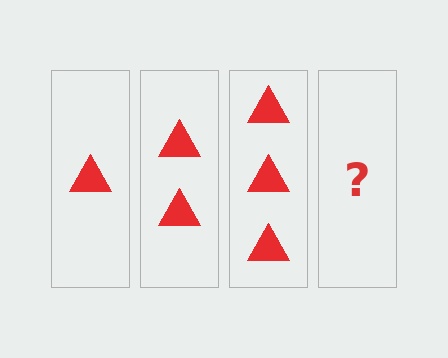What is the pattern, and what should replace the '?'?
The pattern is that each step adds one more triangle. The '?' should be 4 triangles.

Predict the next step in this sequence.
The next step is 4 triangles.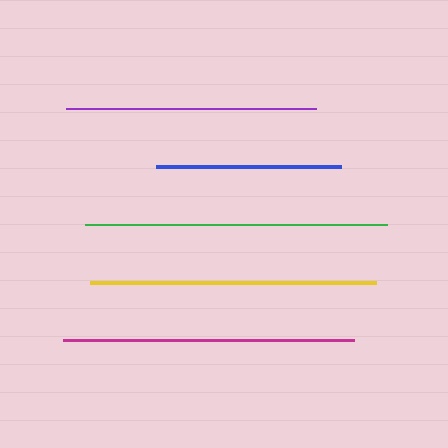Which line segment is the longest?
The green line is the longest at approximately 302 pixels.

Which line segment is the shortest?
The blue line is the shortest at approximately 185 pixels.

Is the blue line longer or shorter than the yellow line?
The yellow line is longer than the blue line.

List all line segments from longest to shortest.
From longest to shortest: green, magenta, yellow, purple, blue.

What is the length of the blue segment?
The blue segment is approximately 185 pixels long.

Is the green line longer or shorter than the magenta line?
The green line is longer than the magenta line.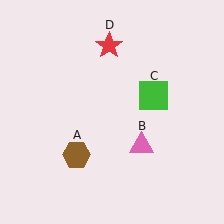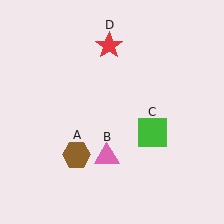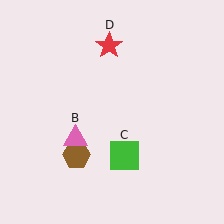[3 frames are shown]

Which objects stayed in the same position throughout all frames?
Brown hexagon (object A) and red star (object D) remained stationary.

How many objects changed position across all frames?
2 objects changed position: pink triangle (object B), green square (object C).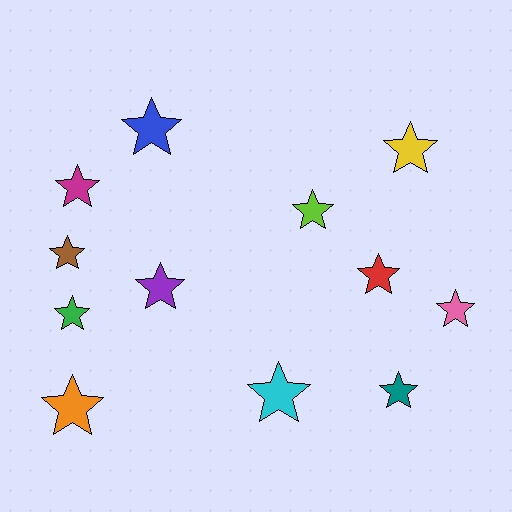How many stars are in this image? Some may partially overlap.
There are 12 stars.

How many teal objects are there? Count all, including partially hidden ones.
There is 1 teal object.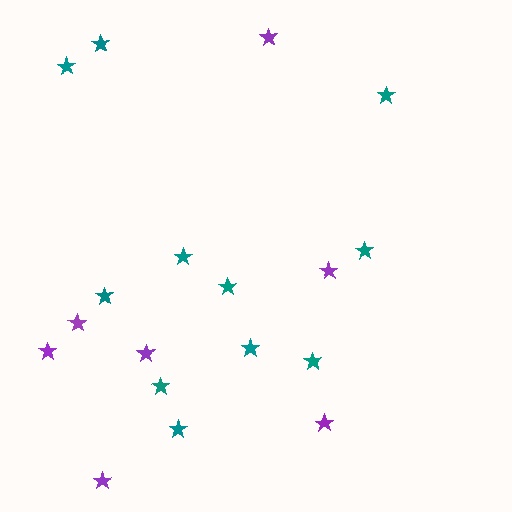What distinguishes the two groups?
There are 2 groups: one group of purple stars (7) and one group of teal stars (11).